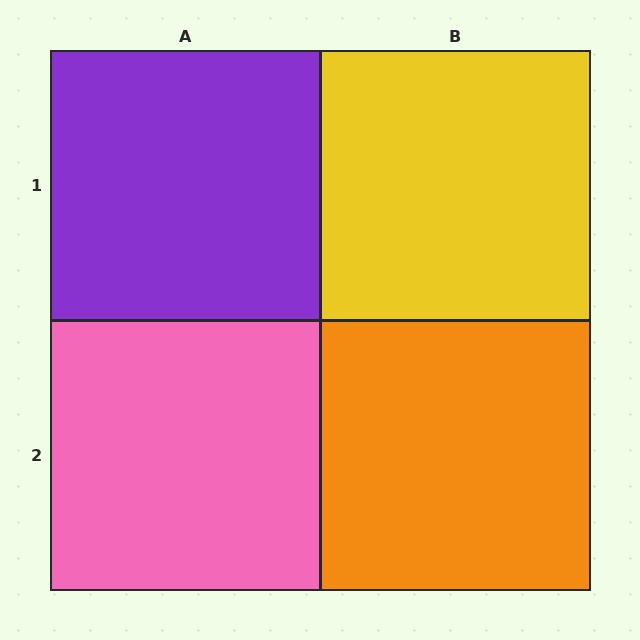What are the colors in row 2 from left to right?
Pink, orange.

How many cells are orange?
1 cell is orange.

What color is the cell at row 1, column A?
Purple.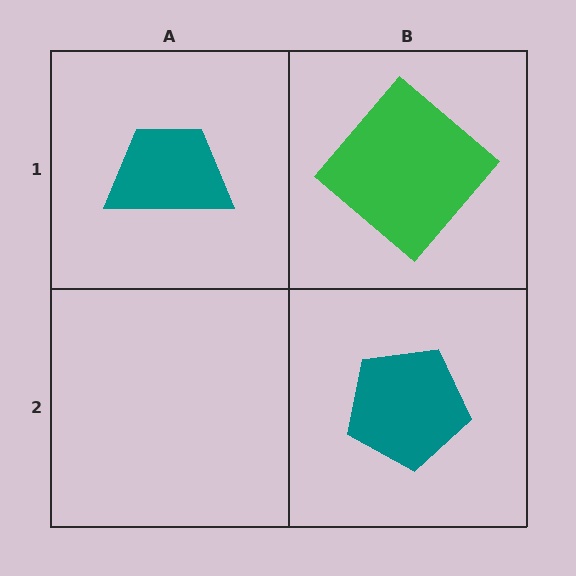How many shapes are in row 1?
2 shapes.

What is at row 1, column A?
A teal trapezoid.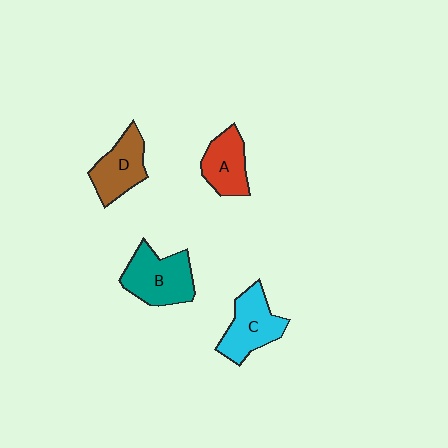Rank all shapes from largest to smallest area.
From largest to smallest: B (teal), C (cyan), D (brown), A (red).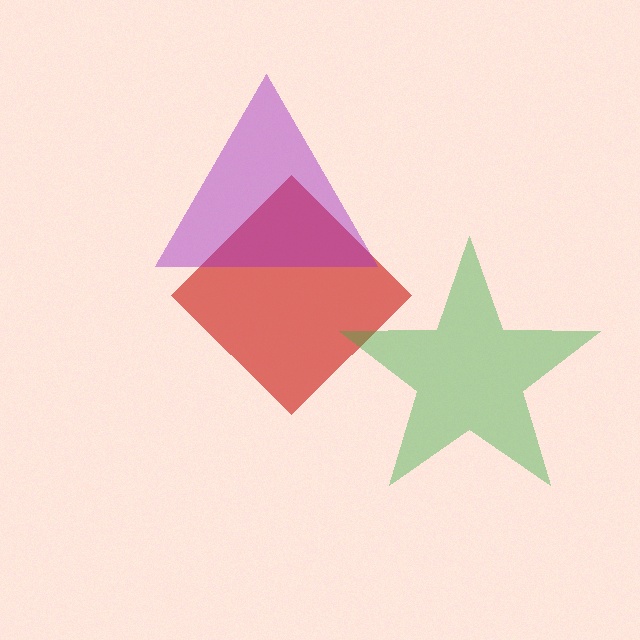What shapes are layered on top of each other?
The layered shapes are: a red diamond, a green star, a purple triangle.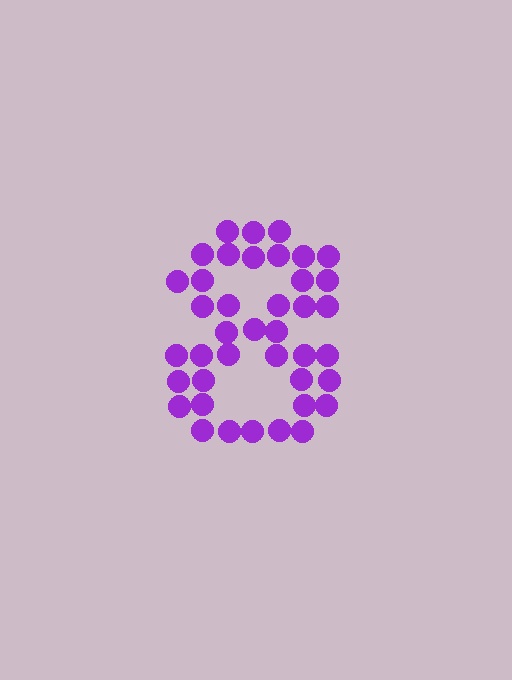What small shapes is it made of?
It is made of small circles.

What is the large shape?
The large shape is the digit 8.